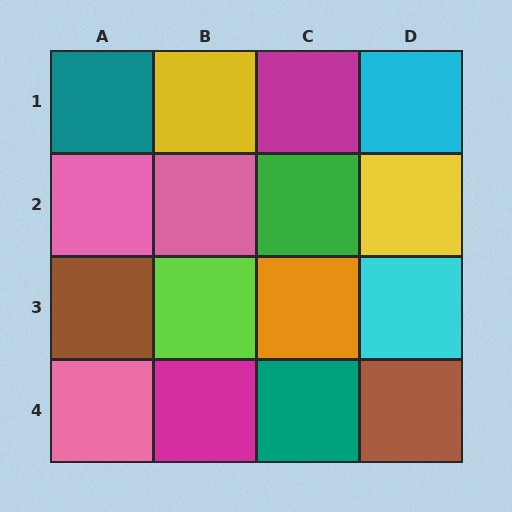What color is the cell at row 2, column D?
Yellow.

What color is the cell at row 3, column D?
Cyan.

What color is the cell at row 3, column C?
Orange.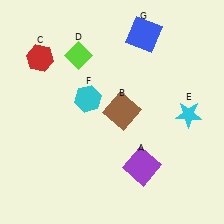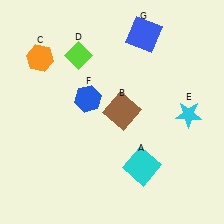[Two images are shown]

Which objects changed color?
A changed from purple to cyan. C changed from red to orange. F changed from cyan to blue.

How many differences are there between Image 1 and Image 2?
There are 3 differences between the two images.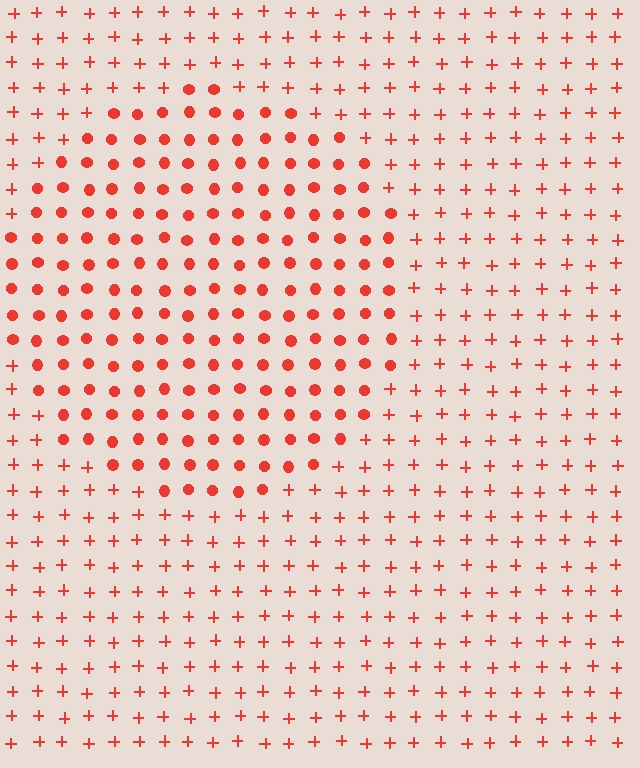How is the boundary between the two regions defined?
The boundary is defined by a change in element shape: circles inside vs. plus signs outside. All elements share the same color and spacing.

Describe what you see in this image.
The image is filled with small red elements arranged in a uniform grid. A circle-shaped region contains circles, while the surrounding area contains plus signs. The boundary is defined purely by the change in element shape.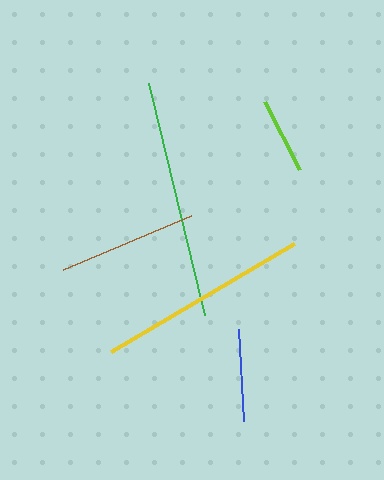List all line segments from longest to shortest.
From longest to shortest: green, yellow, brown, blue, lime.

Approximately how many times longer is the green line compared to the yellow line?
The green line is approximately 1.1 times the length of the yellow line.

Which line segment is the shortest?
The lime line is the shortest at approximately 76 pixels.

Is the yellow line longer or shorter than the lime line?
The yellow line is longer than the lime line.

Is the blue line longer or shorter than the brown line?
The brown line is longer than the blue line.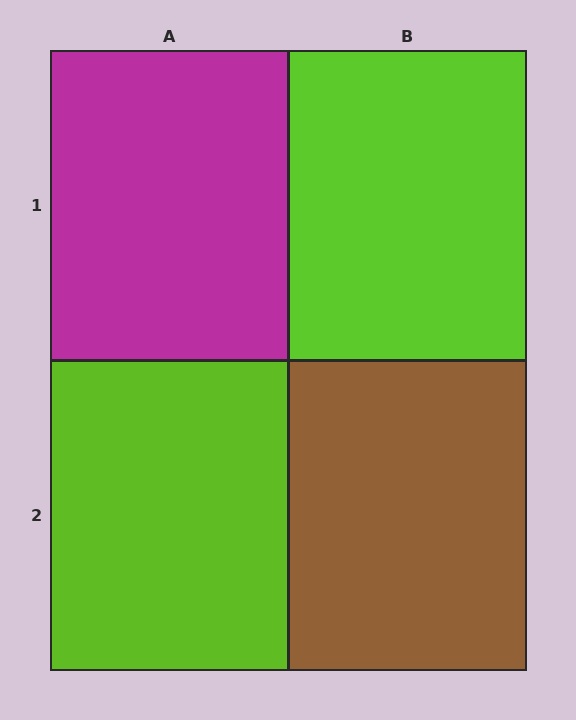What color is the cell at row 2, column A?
Lime.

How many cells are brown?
1 cell is brown.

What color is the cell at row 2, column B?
Brown.